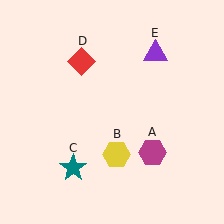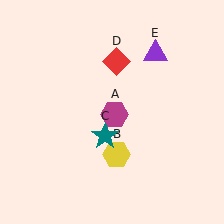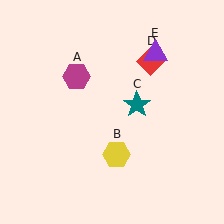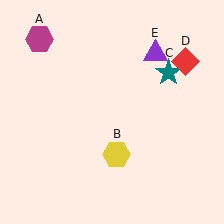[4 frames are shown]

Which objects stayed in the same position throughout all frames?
Yellow hexagon (object B) and purple triangle (object E) remained stationary.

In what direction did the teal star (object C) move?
The teal star (object C) moved up and to the right.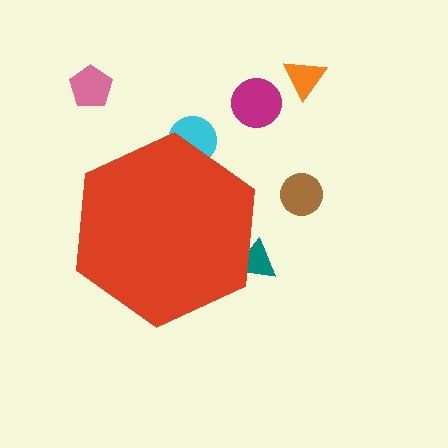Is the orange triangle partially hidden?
No, the orange triangle is fully visible.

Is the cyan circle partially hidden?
Yes, the cyan circle is partially hidden behind the red hexagon.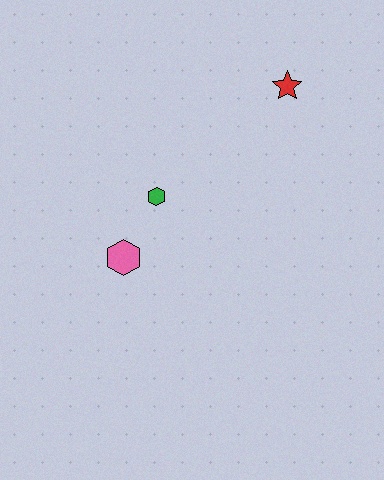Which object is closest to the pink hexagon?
The green hexagon is closest to the pink hexagon.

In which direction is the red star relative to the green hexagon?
The red star is to the right of the green hexagon.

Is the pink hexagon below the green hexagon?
Yes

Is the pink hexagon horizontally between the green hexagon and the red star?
No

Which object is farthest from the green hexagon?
The red star is farthest from the green hexagon.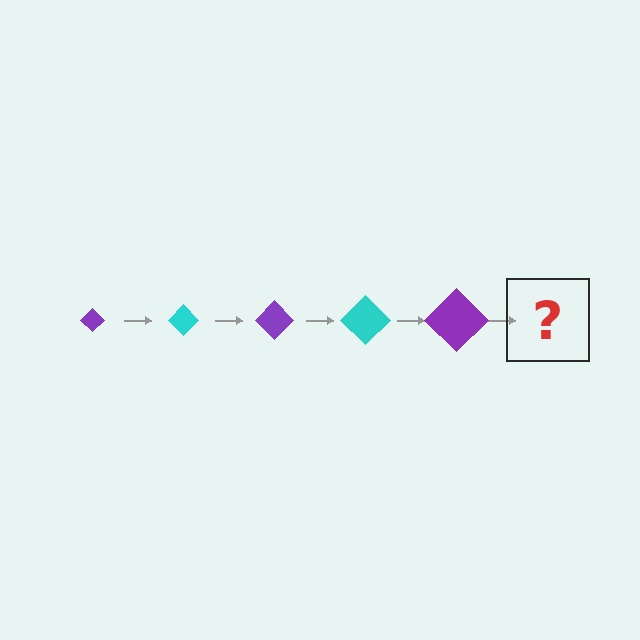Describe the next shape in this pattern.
It should be a cyan diamond, larger than the previous one.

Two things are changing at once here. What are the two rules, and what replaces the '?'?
The two rules are that the diamond grows larger each step and the color cycles through purple and cyan. The '?' should be a cyan diamond, larger than the previous one.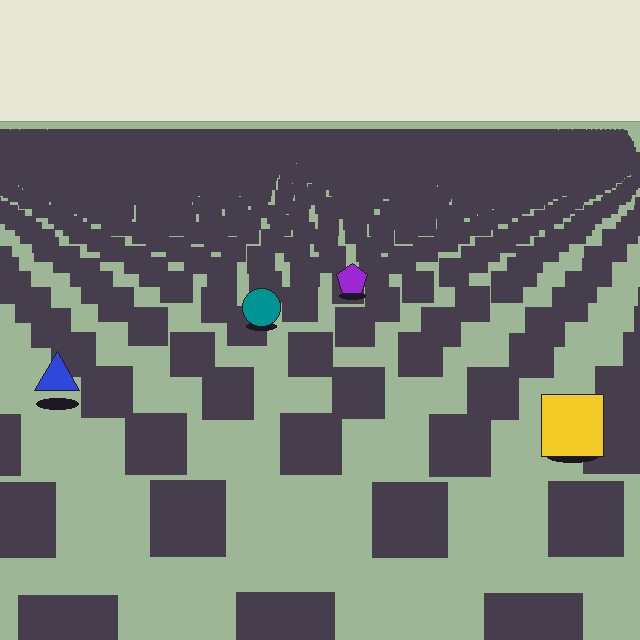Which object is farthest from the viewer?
The purple pentagon is farthest from the viewer. It appears smaller and the ground texture around it is denser.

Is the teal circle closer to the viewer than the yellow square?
No. The yellow square is closer — you can tell from the texture gradient: the ground texture is coarser near it.